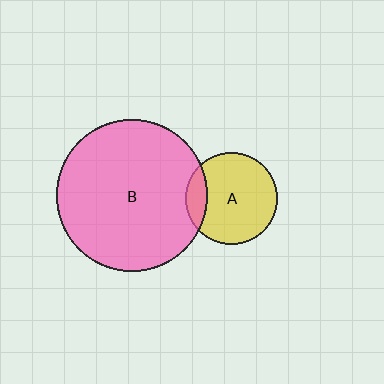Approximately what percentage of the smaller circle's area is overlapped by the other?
Approximately 15%.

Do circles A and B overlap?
Yes.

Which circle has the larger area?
Circle B (pink).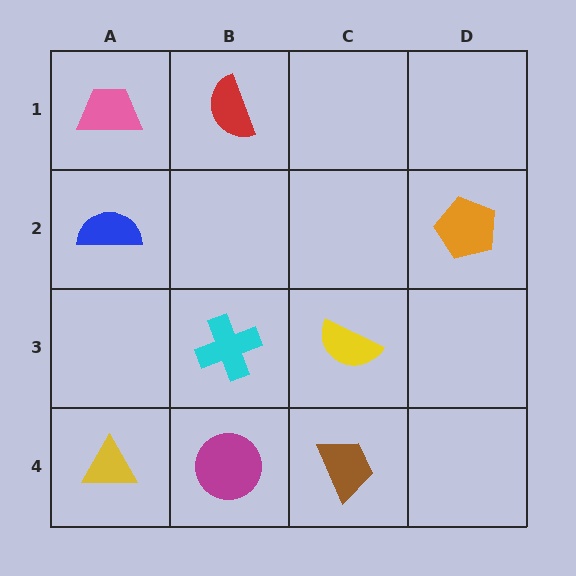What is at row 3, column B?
A cyan cross.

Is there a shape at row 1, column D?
No, that cell is empty.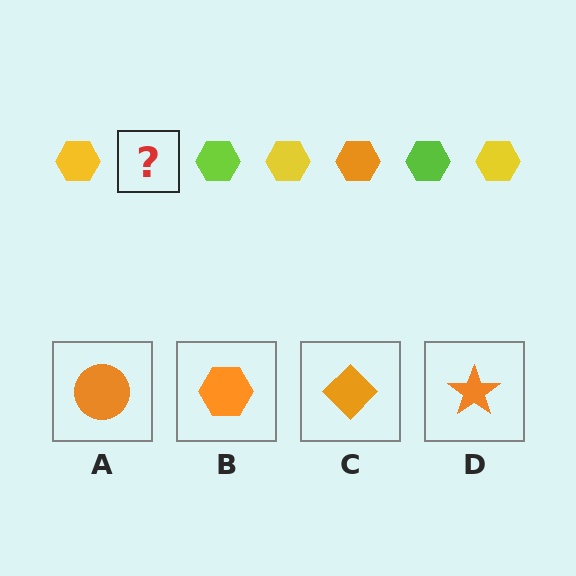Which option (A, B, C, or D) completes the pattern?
B.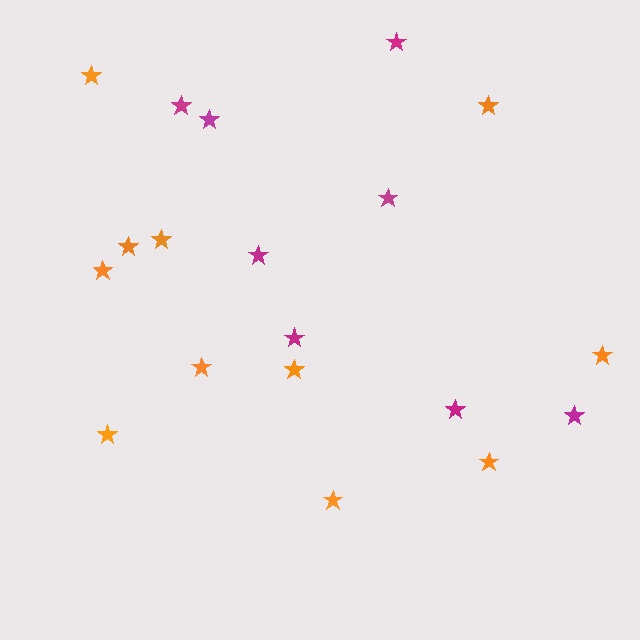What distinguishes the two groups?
There are 2 groups: one group of magenta stars (8) and one group of orange stars (11).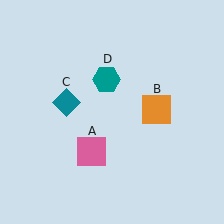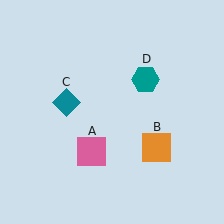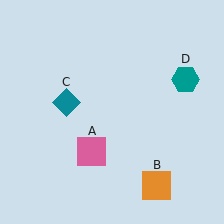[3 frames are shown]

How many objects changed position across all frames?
2 objects changed position: orange square (object B), teal hexagon (object D).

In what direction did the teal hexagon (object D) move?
The teal hexagon (object D) moved right.